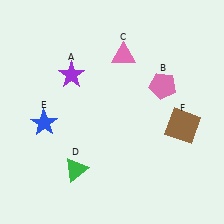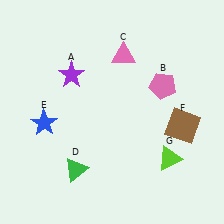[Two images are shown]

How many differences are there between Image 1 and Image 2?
There is 1 difference between the two images.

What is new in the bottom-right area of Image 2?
A lime triangle (G) was added in the bottom-right area of Image 2.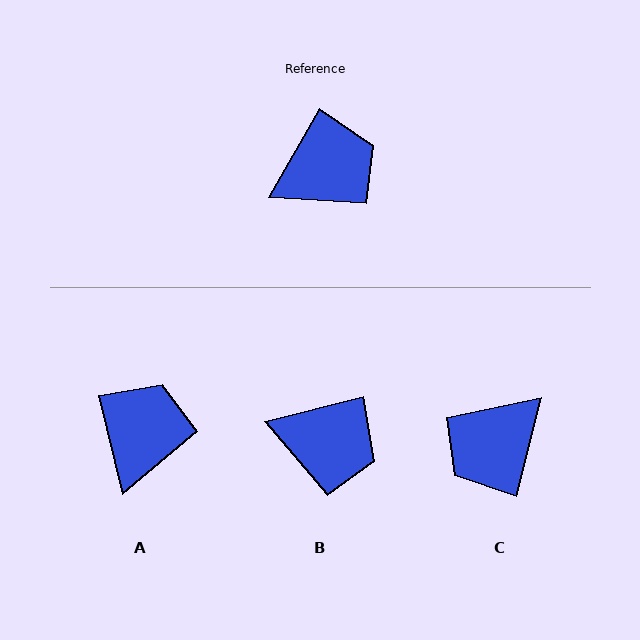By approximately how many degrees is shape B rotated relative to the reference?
Approximately 46 degrees clockwise.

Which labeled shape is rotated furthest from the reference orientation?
C, about 164 degrees away.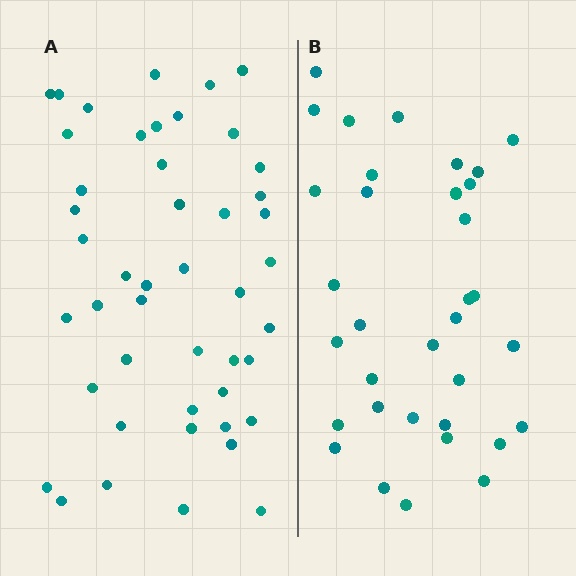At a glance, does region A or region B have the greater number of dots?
Region A (the left region) has more dots.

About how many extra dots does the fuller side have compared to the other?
Region A has roughly 12 or so more dots than region B.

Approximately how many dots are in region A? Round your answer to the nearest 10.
About 50 dots. (The exact count is 46, which rounds to 50.)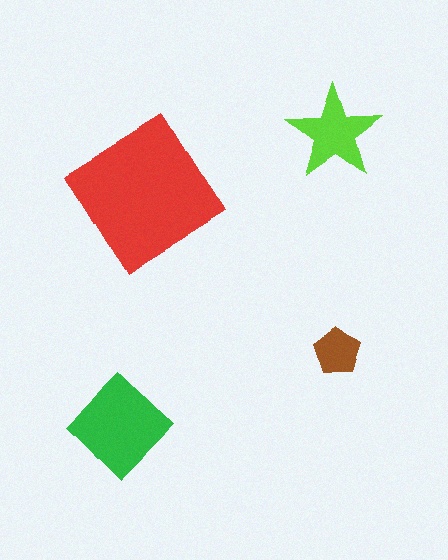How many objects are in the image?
There are 4 objects in the image.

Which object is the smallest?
The brown pentagon.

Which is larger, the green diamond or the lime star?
The green diamond.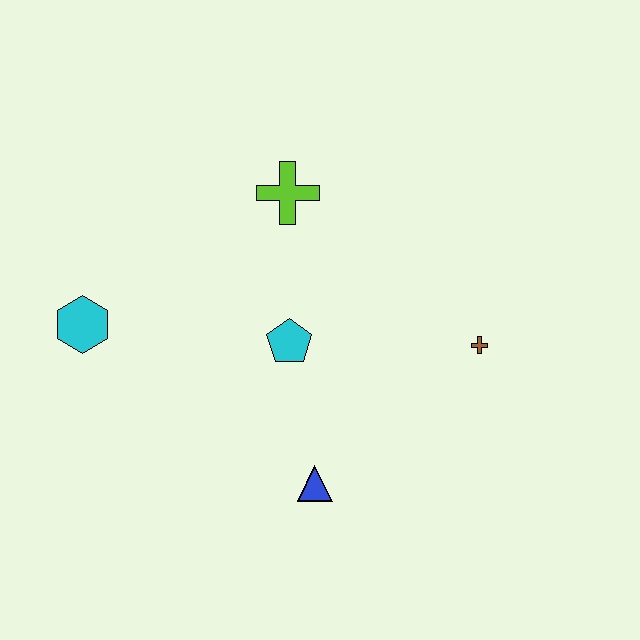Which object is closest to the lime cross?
The cyan pentagon is closest to the lime cross.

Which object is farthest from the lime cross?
The blue triangle is farthest from the lime cross.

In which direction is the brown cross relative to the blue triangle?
The brown cross is to the right of the blue triangle.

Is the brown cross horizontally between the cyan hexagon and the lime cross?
No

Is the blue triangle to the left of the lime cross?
No